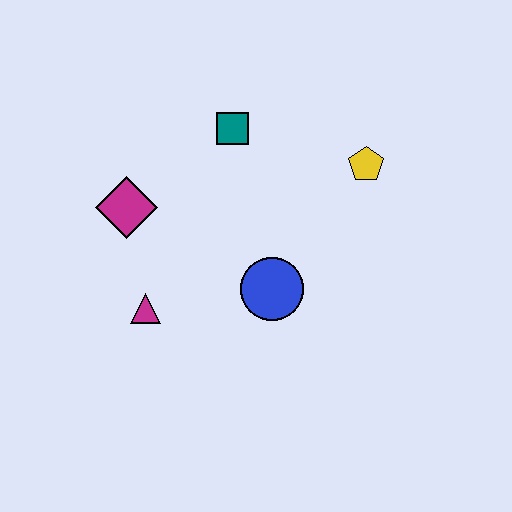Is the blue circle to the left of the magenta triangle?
No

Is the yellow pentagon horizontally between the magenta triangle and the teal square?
No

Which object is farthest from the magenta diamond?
The yellow pentagon is farthest from the magenta diamond.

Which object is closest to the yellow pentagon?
The teal square is closest to the yellow pentagon.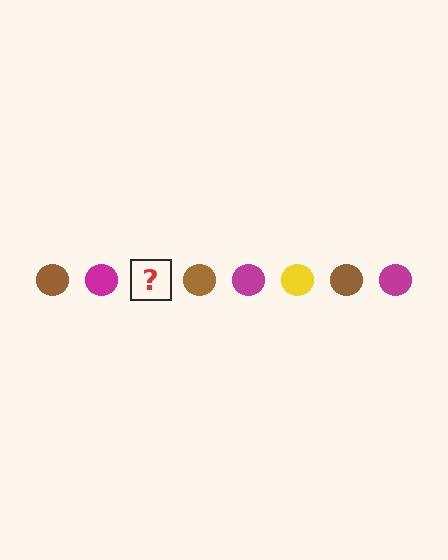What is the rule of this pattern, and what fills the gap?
The rule is that the pattern cycles through brown, magenta, yellow circles. The gap should be filled with a yellow circle.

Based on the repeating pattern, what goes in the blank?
The blank should be a yellow circle.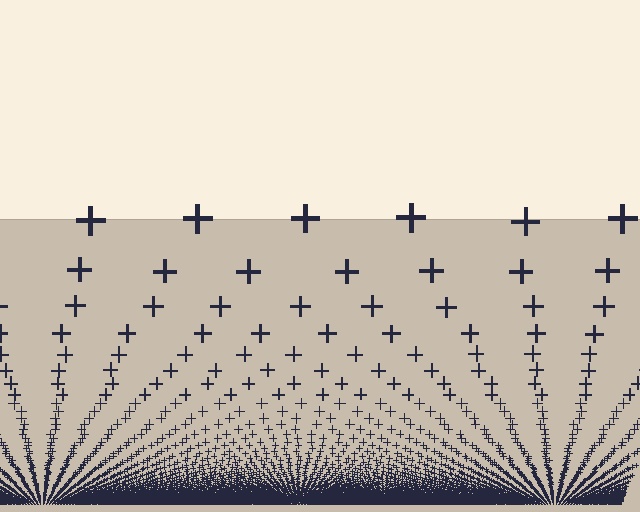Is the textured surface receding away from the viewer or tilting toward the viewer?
The surface appears to tilt toward the viewer. Texture elements get larger and sparser toward the top.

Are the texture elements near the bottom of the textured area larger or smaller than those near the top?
Smaller. The gradient is inverted — elements near the bottom are smaller and denser.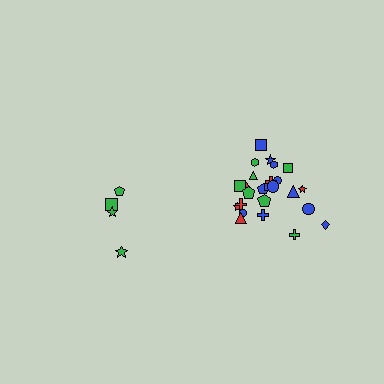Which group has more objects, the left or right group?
The right group.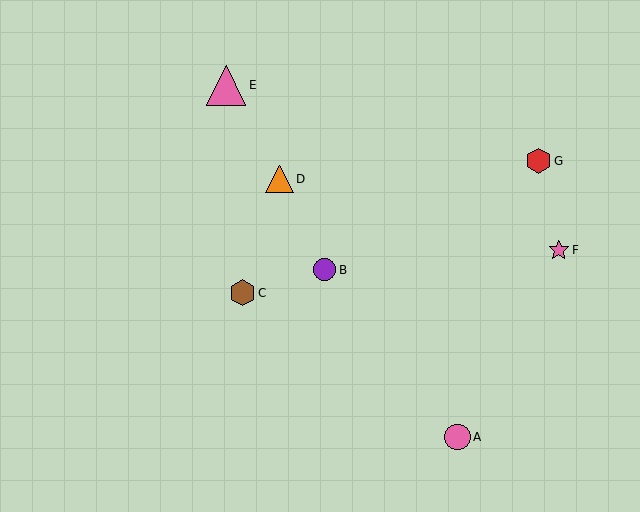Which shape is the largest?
The pink triangle (labeled E) is the largest.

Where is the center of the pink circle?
The center of the pink circle is at (458, 437).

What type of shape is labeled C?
Shape C is a brown hexagon.